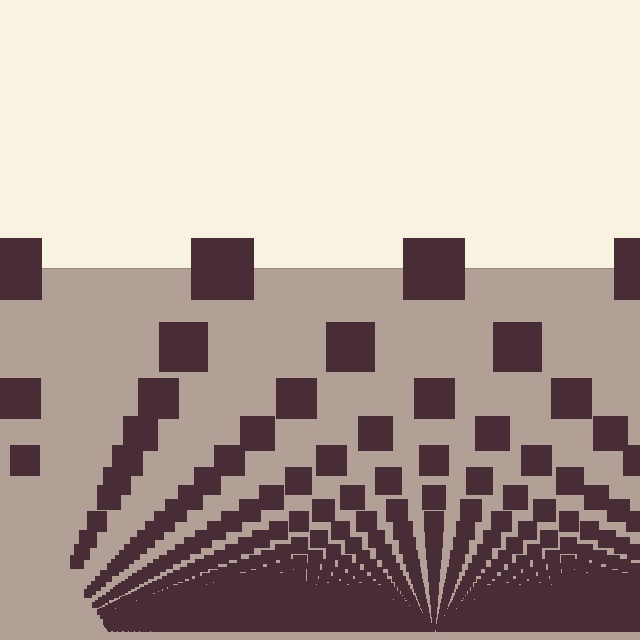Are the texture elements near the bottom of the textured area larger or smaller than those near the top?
Smaller. The gradient is inverted — elements near the bottom are smaller and denser.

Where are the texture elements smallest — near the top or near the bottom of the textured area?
Near the bottom.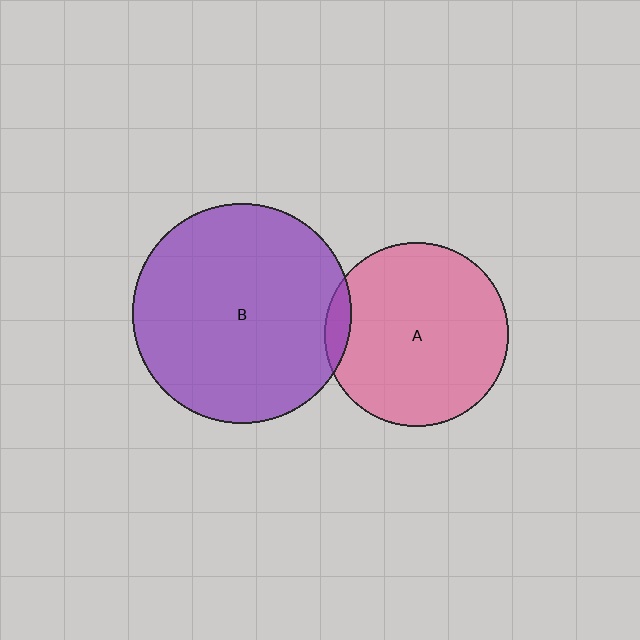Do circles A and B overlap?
Yes.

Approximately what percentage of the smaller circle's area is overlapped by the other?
Approximately 5%.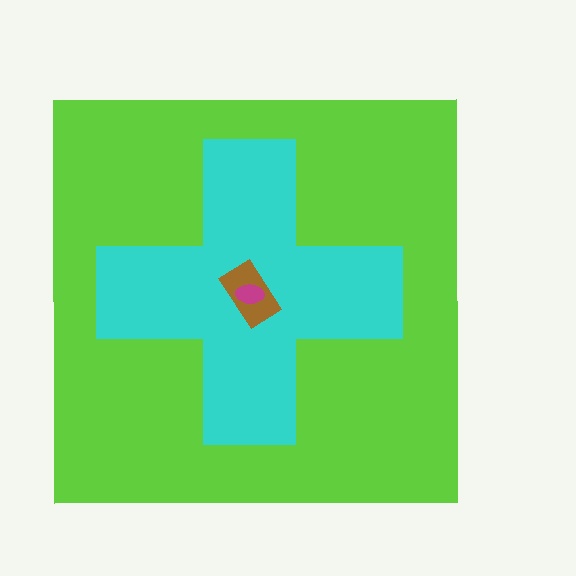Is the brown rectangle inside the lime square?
Yes.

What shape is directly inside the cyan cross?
The brown rectangle.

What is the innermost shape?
The magenta ellipse.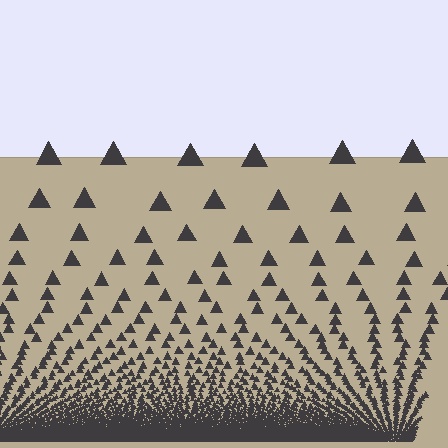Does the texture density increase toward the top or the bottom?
Density increases toward the bottom.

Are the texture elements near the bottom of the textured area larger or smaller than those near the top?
Smaller. The gradient is inverted — elements near the bottom are smaller and denser.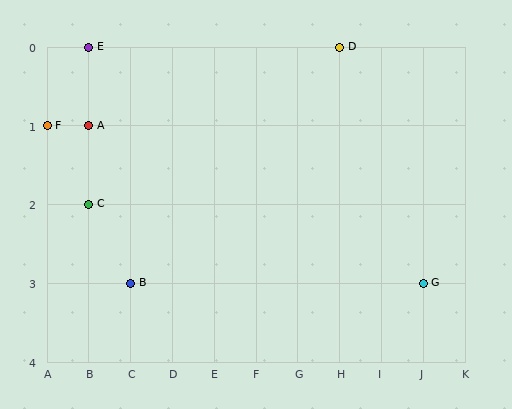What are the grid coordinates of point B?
Point B is at grid coordinates (C, 3).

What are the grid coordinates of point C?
Point C is at grid coordinates (B, 2).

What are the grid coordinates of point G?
Point G is at grid coordinates (J, 3).